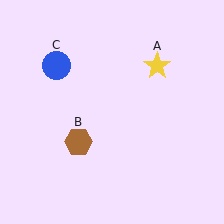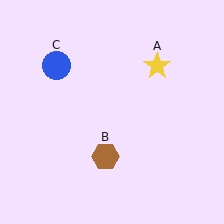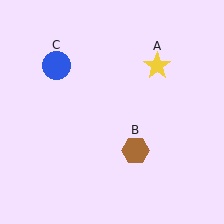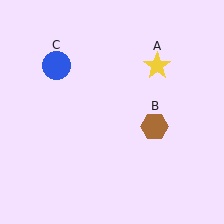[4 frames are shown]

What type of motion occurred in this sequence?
The brown hexagon (object B) rotated counterclockwise around the center of the scene.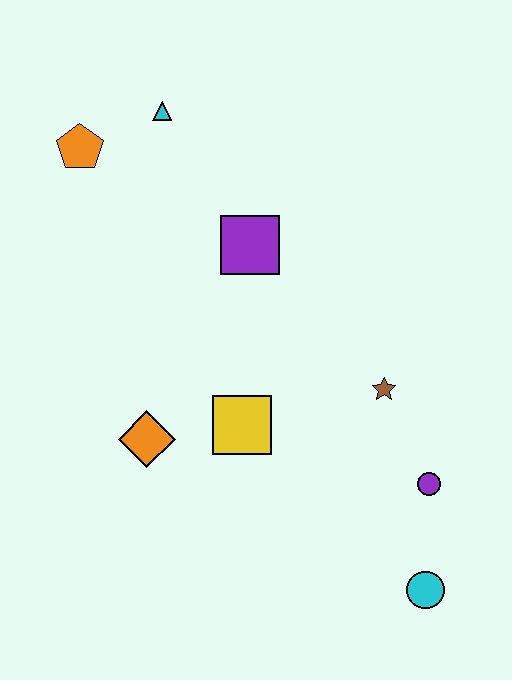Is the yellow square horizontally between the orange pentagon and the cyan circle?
Yes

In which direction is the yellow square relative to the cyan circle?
The yellow square is to the left of the cyan circle.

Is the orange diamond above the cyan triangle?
No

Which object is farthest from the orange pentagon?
The cyan circle is farthest from the orange pentagon.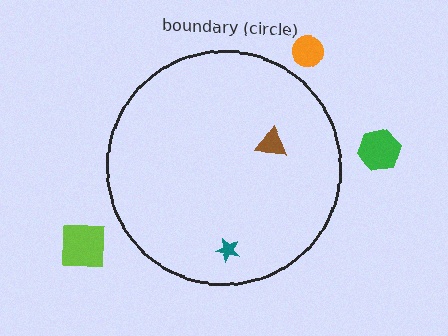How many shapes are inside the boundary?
2 inside, 3 outside.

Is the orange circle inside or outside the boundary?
Outside.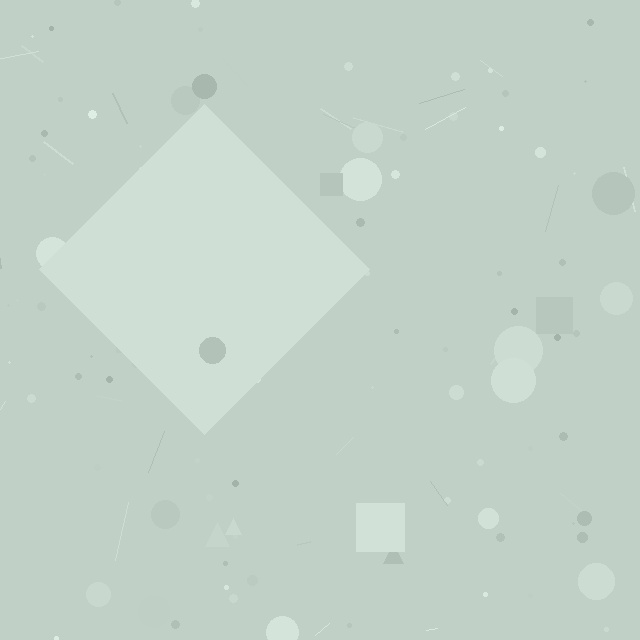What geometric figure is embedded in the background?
A diamond is embedded in the background.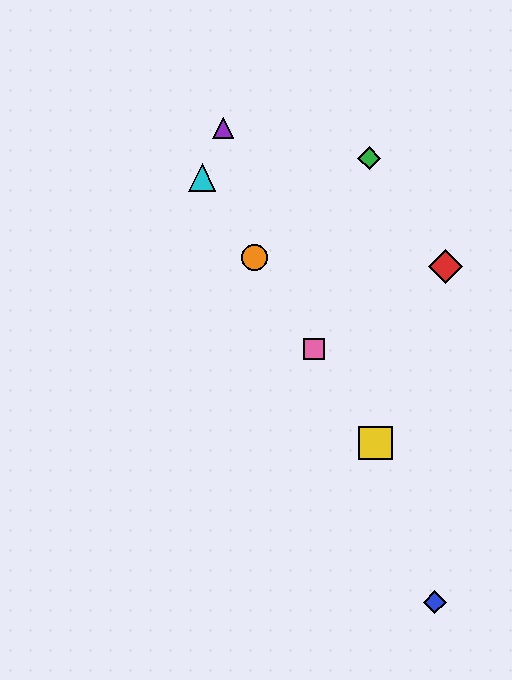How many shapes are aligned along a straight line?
4 shapes (the yellow square, the orange circle, the cyan triangle, the pink square) are aligned along a straight line.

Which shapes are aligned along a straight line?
The yellow square, the orange circle, the cyan triangle, the pink square are aligned along a straight line.